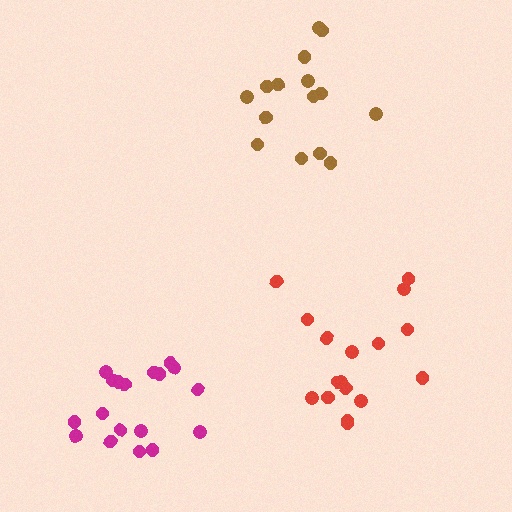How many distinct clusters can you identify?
There are 3 distinct clusters.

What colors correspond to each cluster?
The clusters are colored: brown, red, magenta.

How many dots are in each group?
Group 1: 15 dots, Group 2: 17 dots, Group 3: 18 dots (50 total).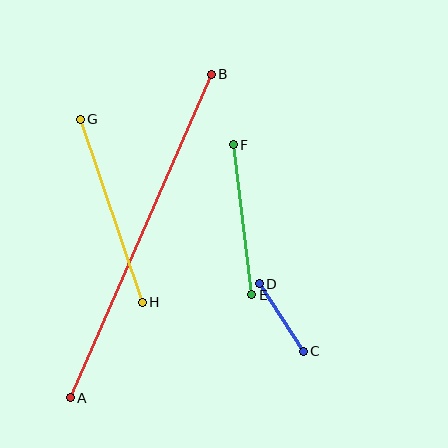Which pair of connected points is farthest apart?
Points A and B are farthest apart.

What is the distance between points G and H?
The distance is approximately 193 pixels.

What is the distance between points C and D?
The distance is approximately 81 pixels.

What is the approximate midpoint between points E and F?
The midpoint is at approximately (242, 220) pixels.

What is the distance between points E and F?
The distance is approximately 151 pixels.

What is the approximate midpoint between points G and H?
The midpoint is at approximately (111, 211) pixels.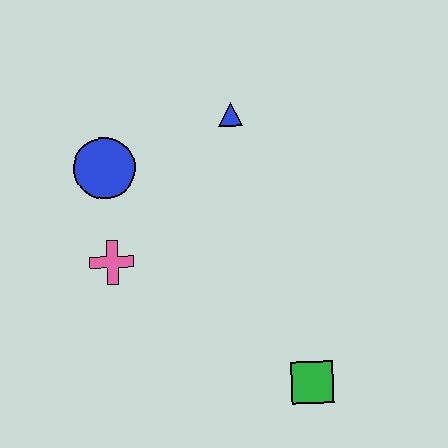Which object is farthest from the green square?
The blue circle is farthest from the green square.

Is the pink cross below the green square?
No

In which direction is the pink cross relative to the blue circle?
The pink cross is below the blue circle.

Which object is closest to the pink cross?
The blue circle is closest to the pink cross.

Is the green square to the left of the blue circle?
No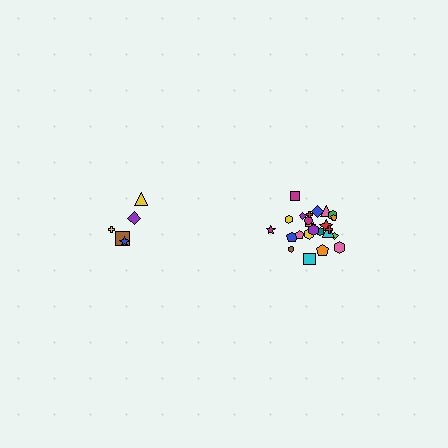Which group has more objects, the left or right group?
The right group.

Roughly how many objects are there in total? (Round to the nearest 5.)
Roughly 30 objects in total.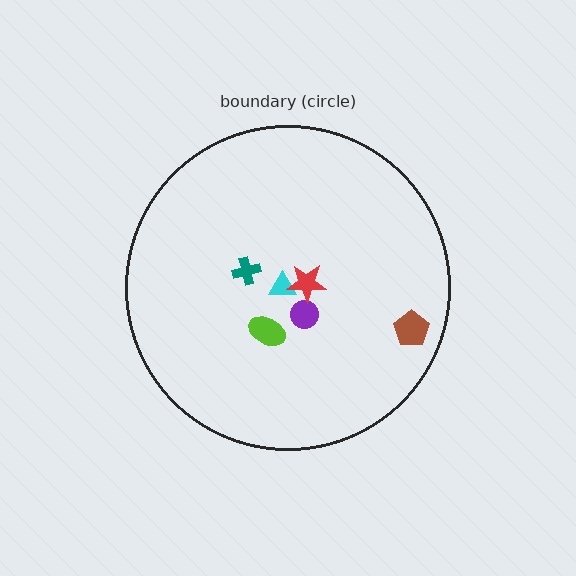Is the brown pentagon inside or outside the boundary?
Inside.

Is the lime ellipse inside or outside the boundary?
Inside.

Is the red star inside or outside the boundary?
Inside.